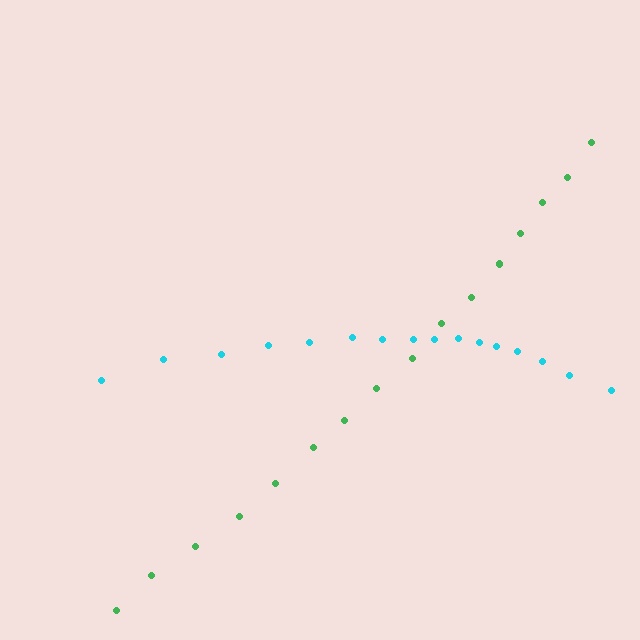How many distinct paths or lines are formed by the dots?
There are 2 distinct paths.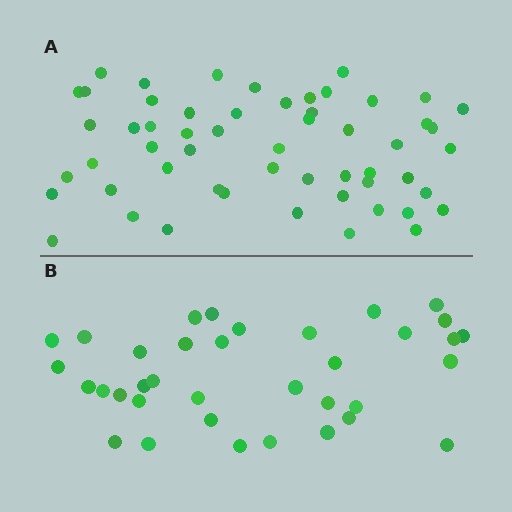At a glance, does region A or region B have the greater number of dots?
Region A (the top region) has more dots.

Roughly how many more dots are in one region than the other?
Region A has approximately 20 more dots than region B.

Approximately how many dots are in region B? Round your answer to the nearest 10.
About 40 dots. (The exact count is 36, which rounds to 40.)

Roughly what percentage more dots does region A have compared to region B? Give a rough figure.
About 55% more.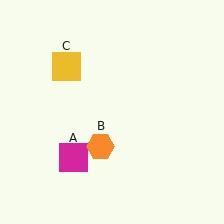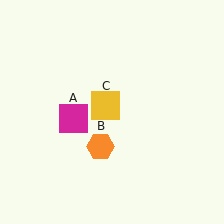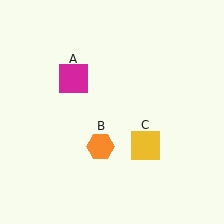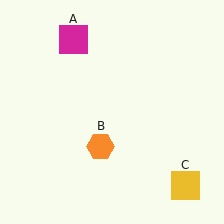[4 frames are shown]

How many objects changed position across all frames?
2 objects changed position: magenta square (object A), yellow square (object C).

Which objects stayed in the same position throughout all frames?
Orange hexagon (object B) remained stationary.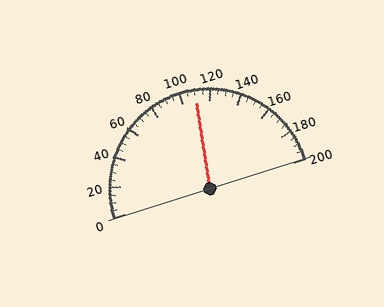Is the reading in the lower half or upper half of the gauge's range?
The reading is in the upper half of the range (0 to 200).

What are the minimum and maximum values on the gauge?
The gauge ranges from 0 to 200.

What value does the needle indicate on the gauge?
The needle indicates approximately 110.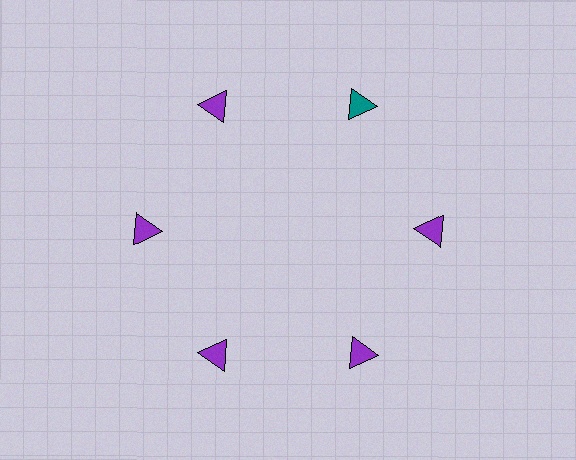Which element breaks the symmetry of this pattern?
The teal triangle at roughly the 1 o'clock position breaks the symmetry. All other shapes are purple triangles.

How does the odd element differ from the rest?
It has a different color: teal instead of purple.